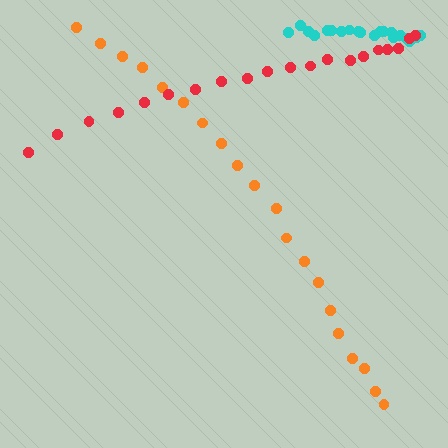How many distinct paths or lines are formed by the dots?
There are 3 distinct paths.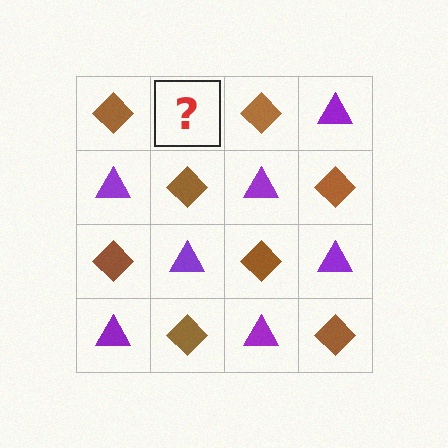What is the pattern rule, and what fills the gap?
The rule is that it alternates brown diamond and purple triangle in a checkerboard pattern. The gap should be filled with a purple triangle.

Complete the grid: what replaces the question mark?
The question mark should be replaced with a purple triangle.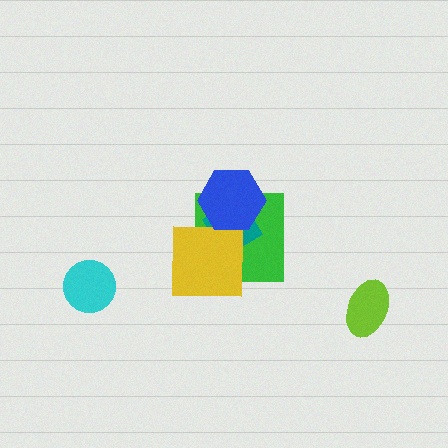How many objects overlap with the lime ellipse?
0 objects overlap with the lime ellipse.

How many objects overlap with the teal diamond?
3 objects overlap with the teal diamond.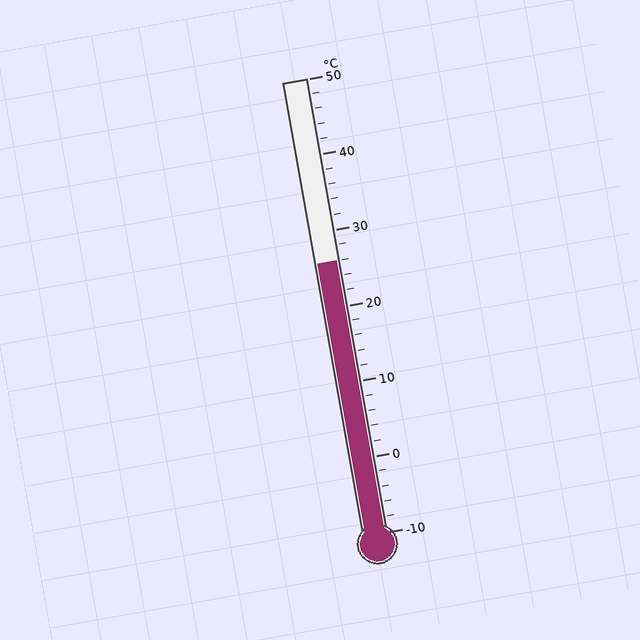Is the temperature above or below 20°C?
The temperature is above 20°C.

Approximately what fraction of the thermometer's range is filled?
The thermometer is filled to approximately 60% of its range.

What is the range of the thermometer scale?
The thermometer scale ranges from -10°C to 50°C.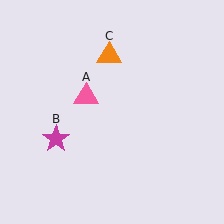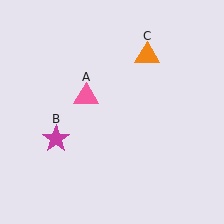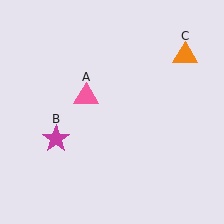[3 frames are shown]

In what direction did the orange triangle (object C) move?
The orange triangle (object C) moved right.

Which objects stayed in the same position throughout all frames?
Pink triangle (object A) and magenta star (object B) remained stationary.